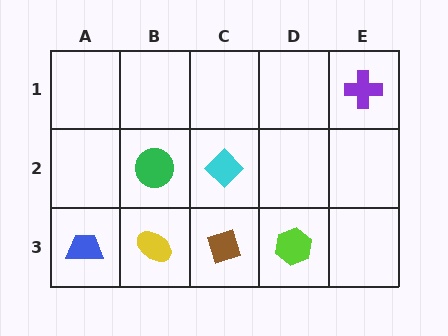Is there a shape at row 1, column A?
No, that cell is empty.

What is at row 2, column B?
A green circle.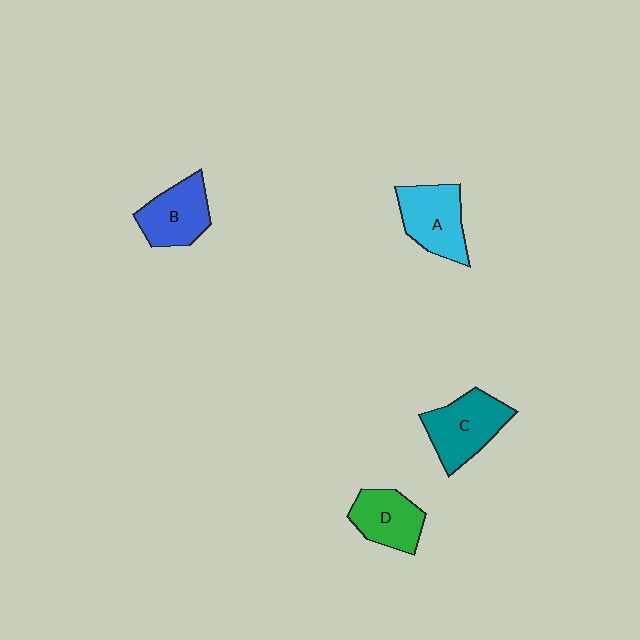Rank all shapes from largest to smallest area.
From largest to smallest: C (teal), A (cyan), B (blue), D (green).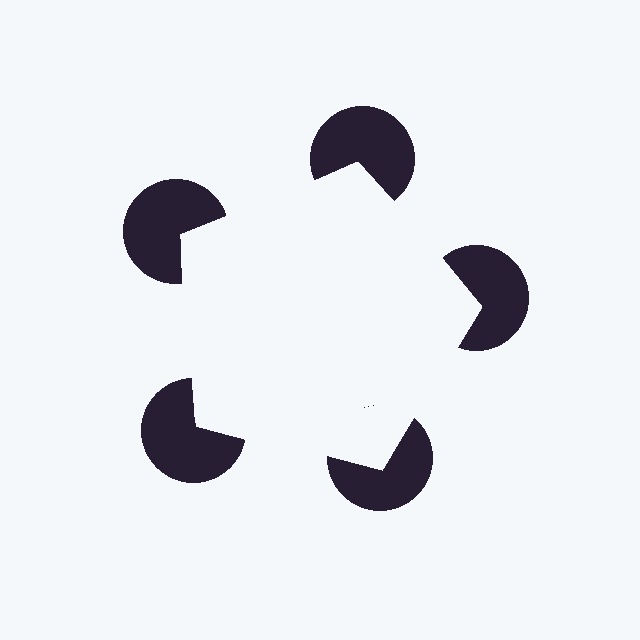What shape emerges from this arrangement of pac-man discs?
An illusory pentagon — its edges are inferred from the aligned wedge cuts in the pac-man discs, not physically drawn.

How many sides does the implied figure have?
5 sides.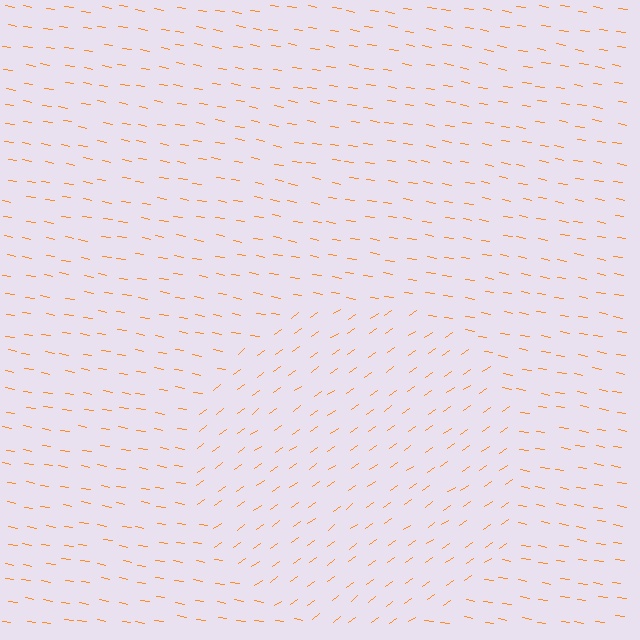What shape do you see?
I see a circle.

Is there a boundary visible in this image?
Yes, there is a texture boundary formed by a change in line orientation.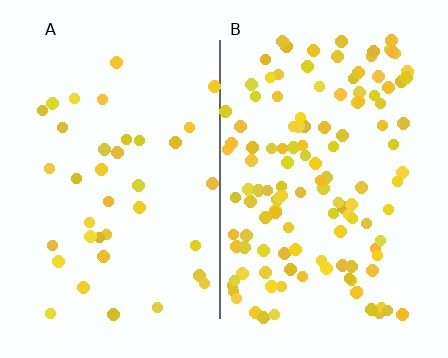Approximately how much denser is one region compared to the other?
Approximately 3.4× — region B over region A.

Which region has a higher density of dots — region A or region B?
B (the right).